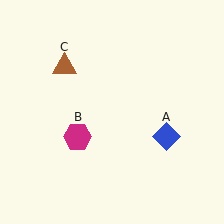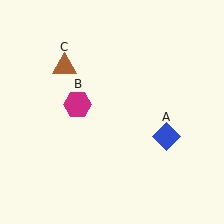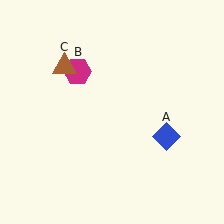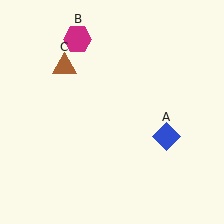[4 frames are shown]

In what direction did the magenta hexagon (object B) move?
The magenta hexagon (object B) moved up.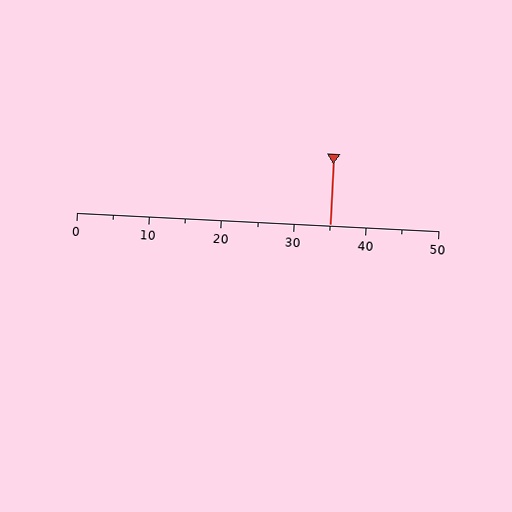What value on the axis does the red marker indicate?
The marker indicates approximately 35.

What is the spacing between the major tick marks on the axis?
The major ticks are spaced 10 apart.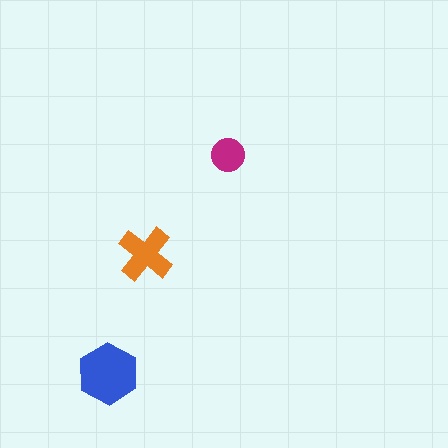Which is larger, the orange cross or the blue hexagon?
The blue hexagon.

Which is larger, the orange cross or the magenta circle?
The orange cross.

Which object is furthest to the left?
The blue hexagon is leftmost.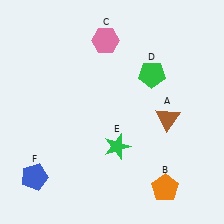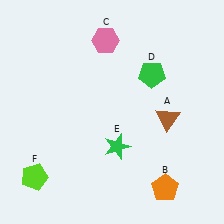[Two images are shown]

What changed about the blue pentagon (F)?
In Image 1, F is blue. In Image 2, it changed to lime.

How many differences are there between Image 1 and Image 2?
There is 1 difference between the two images.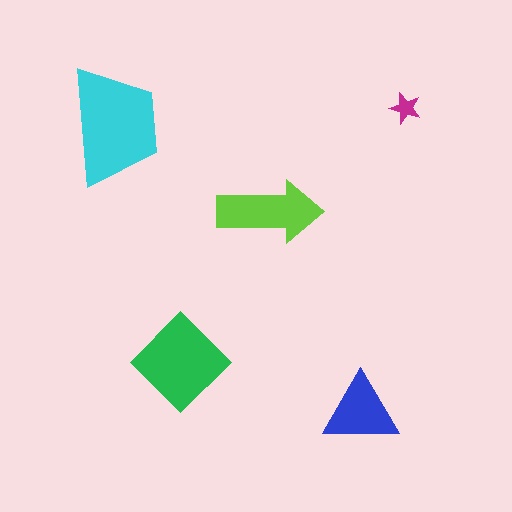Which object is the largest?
The cyan trapezoid.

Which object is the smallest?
The magenta star.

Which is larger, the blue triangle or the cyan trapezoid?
The cyan trapezoid.